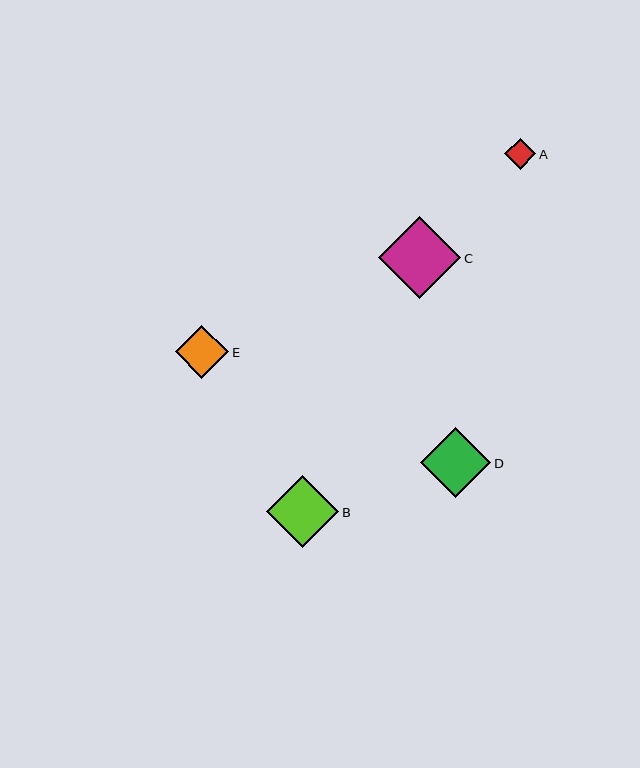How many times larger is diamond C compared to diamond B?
Diamond C is approximately 1.1 times the size of diamond B.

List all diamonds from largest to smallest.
From largest to smallest: C, B, D, E, A.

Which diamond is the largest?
Diamond C is the largest with a size of approximately 82 pixels.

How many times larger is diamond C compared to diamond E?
Diamond C is approximately 1.5 times the size of diamond E.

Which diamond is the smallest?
Diamond A is the smallest with a size of approximately 31 pixels.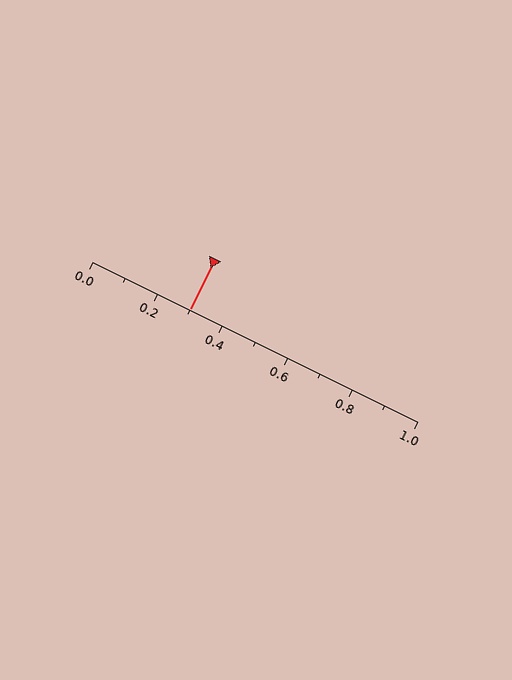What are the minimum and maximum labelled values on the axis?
The axis runs from 0.0 to 1.0.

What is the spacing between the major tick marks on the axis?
The major ticks are spaced 0.2 apart.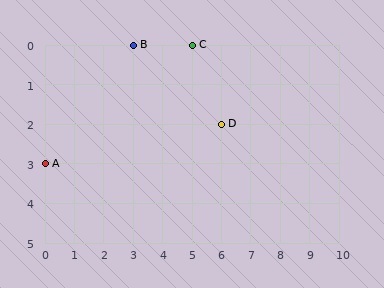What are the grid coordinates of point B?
Point B is at grid coordinates (3, 0).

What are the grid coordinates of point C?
Point C is at grid coordinates (5, 0).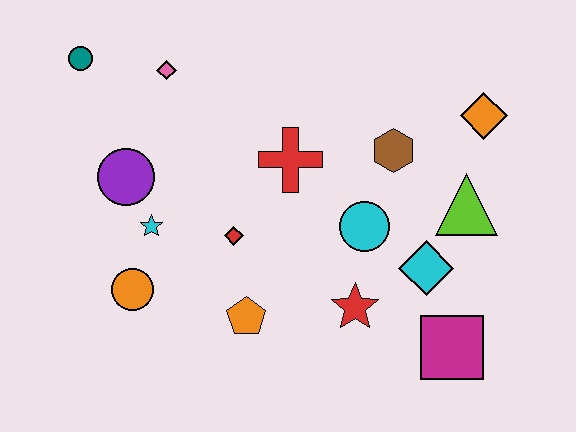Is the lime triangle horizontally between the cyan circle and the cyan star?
No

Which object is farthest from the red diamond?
The orange diamond is farthest from the red diamond.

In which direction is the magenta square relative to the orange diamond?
The magenta square is below the orange diamond.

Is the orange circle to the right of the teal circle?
Yes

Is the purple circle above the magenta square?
Yes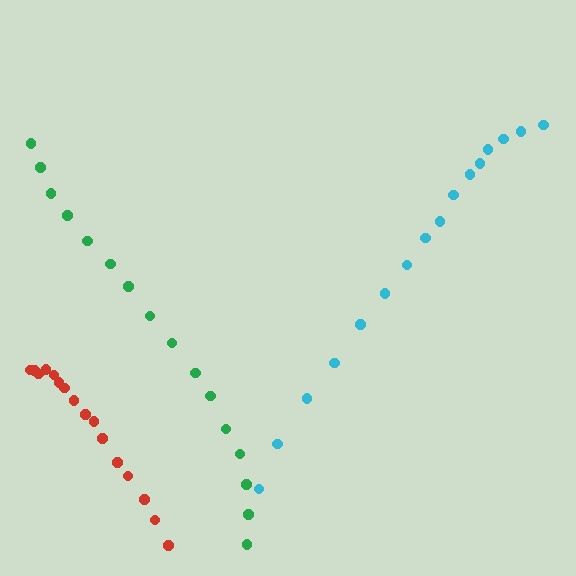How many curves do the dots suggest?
There are 3 distinct paths.